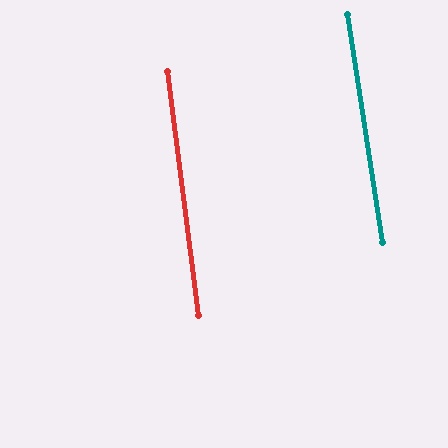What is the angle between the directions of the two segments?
Approximately 2 degrees.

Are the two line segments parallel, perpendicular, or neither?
Parallel — their directions differ by only 1.5°.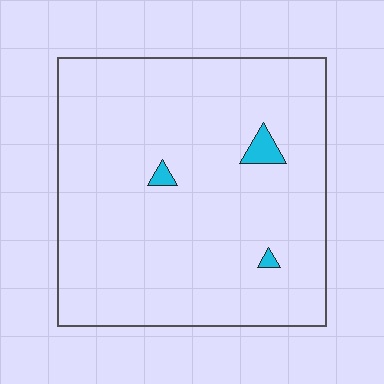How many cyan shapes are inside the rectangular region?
3.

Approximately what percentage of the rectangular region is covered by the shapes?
Approximately 0%.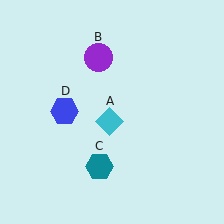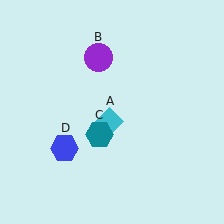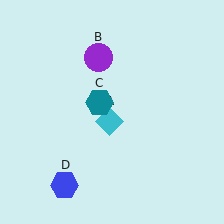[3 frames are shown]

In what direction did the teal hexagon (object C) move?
The teal hexagon (object C) moved up.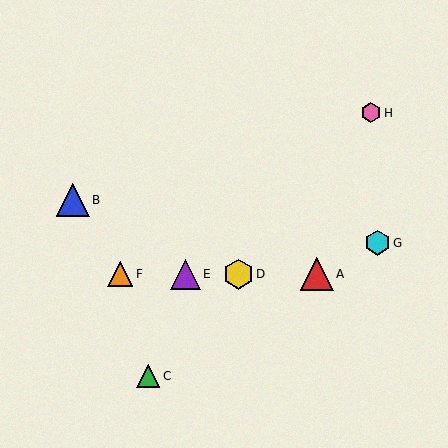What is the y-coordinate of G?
Object G is at y≈243.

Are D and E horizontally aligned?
Yes, both are at y≈274.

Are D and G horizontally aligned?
No, D is at y≈274 and G is at y≈243.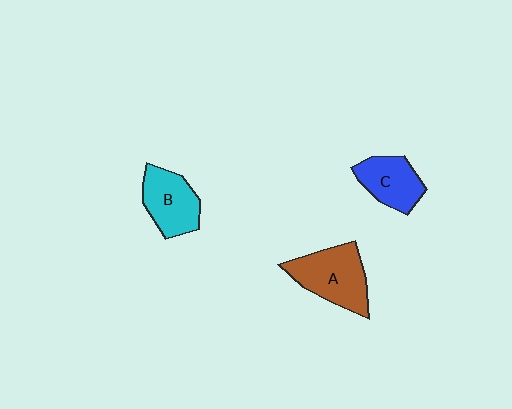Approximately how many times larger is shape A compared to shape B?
Approximately 1.2 times.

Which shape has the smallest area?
Shape C (blue).